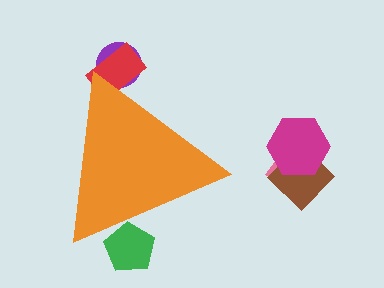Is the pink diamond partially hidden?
No, the pink diamond is fully visible.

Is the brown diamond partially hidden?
No, the brown diamond is fully visible.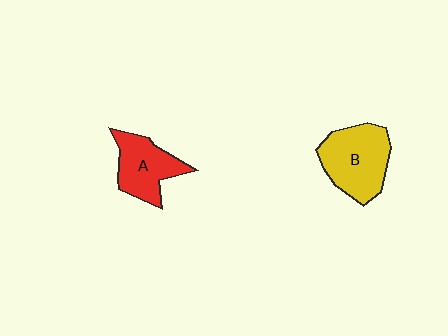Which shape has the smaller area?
Shape A (red).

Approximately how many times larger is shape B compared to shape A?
Approximately 1.3 times.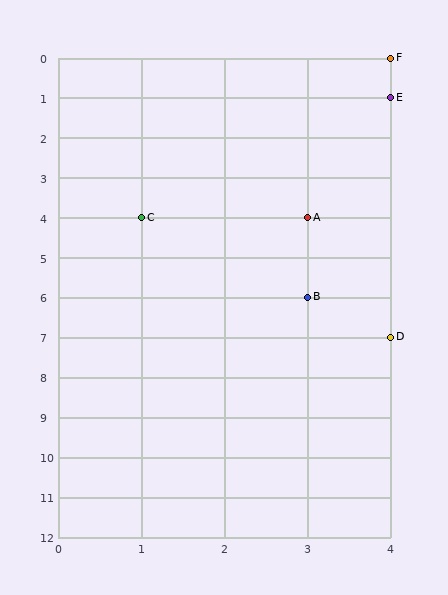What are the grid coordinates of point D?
Point D is at grid coordinates (4, 7).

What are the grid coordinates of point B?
Point B is at grid coordinates (3, 6).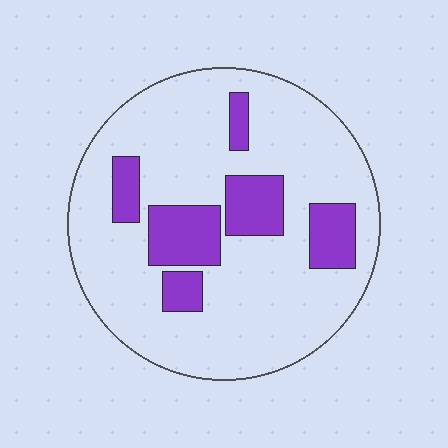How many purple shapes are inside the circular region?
6.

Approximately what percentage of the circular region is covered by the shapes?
Approximately 20%.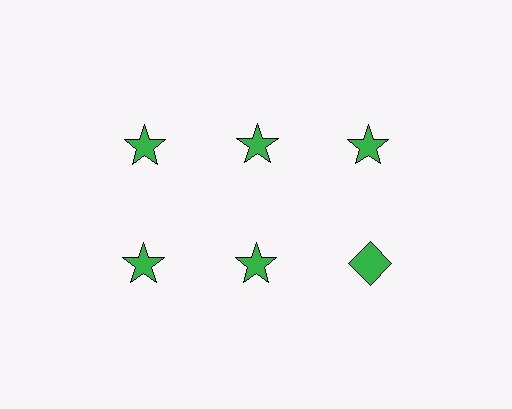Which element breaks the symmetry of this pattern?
The green diamond in the second row, center column breaks the symmetry. All other shapes are green stars.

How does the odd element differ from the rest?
It has a different shape: diamond instead of star.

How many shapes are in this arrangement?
There are 6 shapes arranged in a grid pattern.